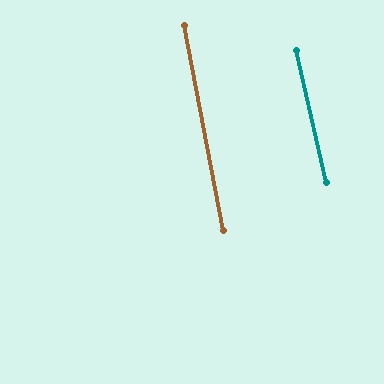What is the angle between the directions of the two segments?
Approximately 2 degrees.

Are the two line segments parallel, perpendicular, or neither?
Parallel — their directions differ by only 1.9°.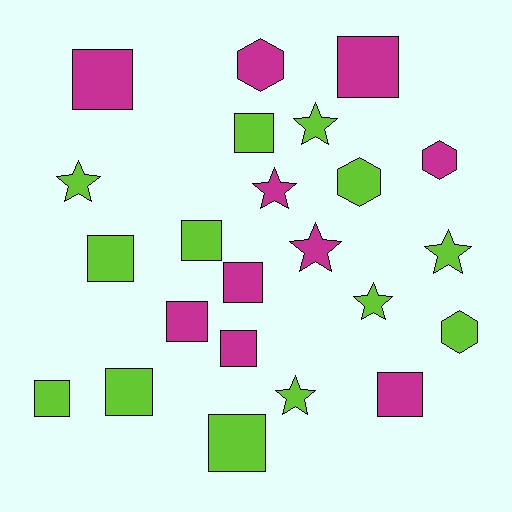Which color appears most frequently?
Lime, with 13 objects.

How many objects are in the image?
There are 23 objects.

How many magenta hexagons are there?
There are 2 magenta hexagons.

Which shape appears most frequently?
Square, with 12 objects.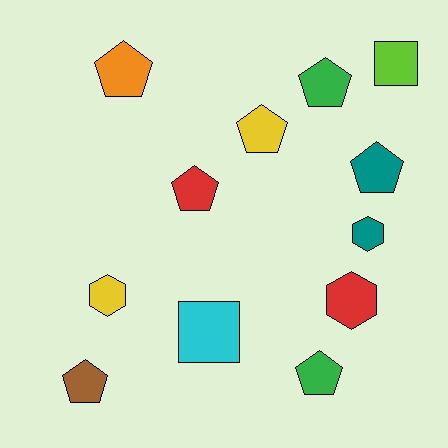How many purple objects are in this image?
There are no purple objects.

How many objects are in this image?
There are 12 objects.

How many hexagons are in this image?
There are 3 hexagons.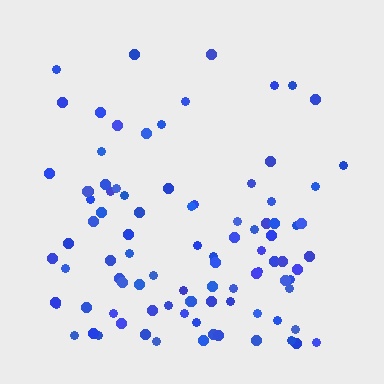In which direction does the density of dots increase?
From top to bottom, with the bottom side densest.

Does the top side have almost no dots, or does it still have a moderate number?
Still a moderate number, just noticeably fewer than the bottom.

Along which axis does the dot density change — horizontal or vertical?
Vertical.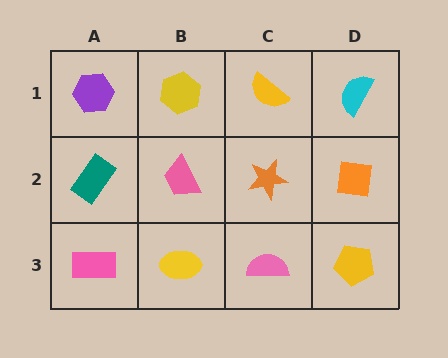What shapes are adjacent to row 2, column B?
A yellow hexagon (row 1, column B), a yellow ellipse (row 3, column B), a teal rectangle (row 2, column A), an orange star (row 2, column C).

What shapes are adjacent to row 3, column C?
An orange star (row 2, column C), a yellow ellipse (row 3, column B), a yellow pentagon (row 3, column D).